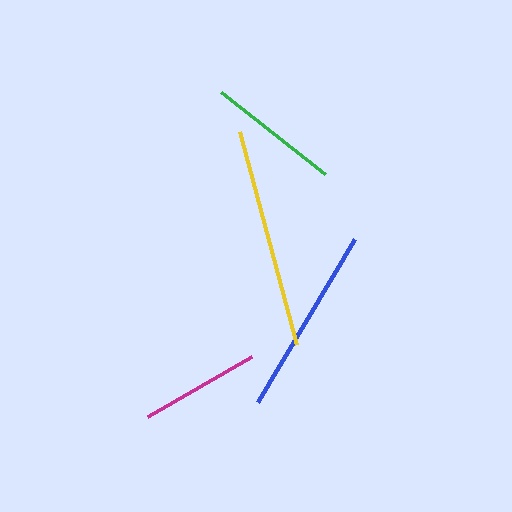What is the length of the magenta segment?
The magenta segment is approximately 120 pixels long.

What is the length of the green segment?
The green segment is approximately 132 pixels long.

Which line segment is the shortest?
The magenta line is the shortest at approximately 120 pixels.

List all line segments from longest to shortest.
From longest to shortest: yellow, blue, green, magenta.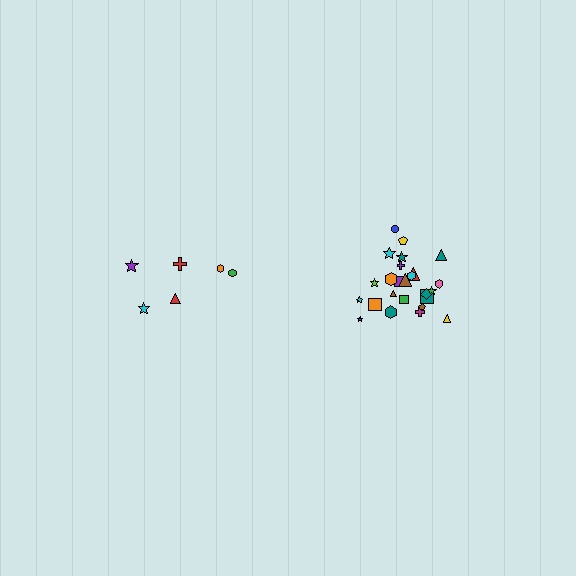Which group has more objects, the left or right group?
The right group.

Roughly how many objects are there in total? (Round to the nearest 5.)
Roughly 30 objects in total.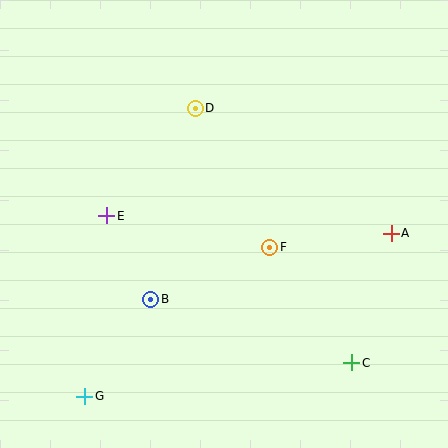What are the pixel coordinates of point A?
Point A is at (391, 233).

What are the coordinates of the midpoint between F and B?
The midpoint between F and B is at (210, 273).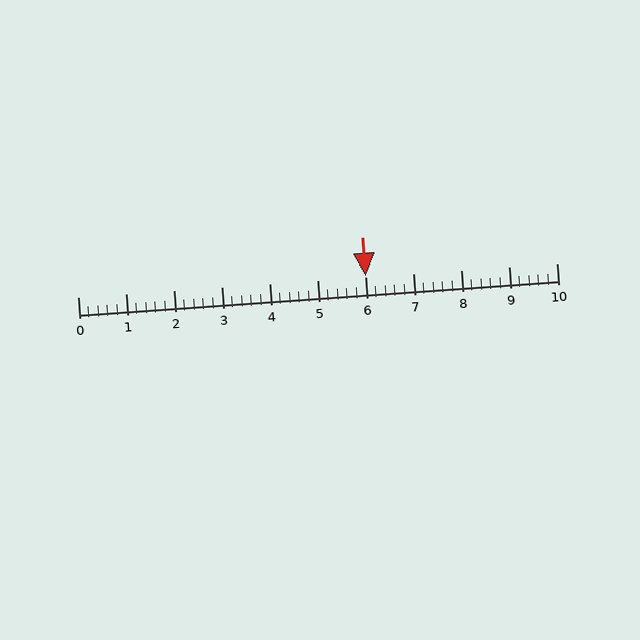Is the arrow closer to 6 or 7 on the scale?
The arrow is closer to 6.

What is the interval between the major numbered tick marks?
The major tick marks are spaced 1 units apart.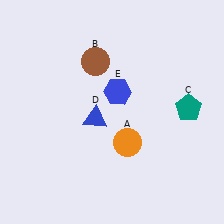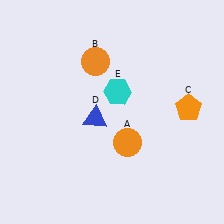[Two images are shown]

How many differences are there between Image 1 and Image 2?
There are 3 differences between the two images.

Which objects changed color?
B changed from brown to orange. C changed from teal to orange. E changed from blue to cyan.